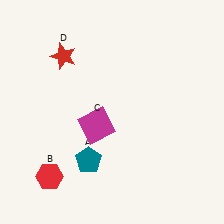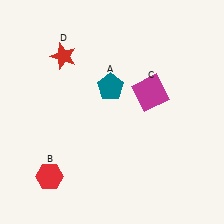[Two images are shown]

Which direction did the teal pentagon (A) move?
The teal pentagon (A) moved up.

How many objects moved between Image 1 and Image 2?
2 objects moved between the two images.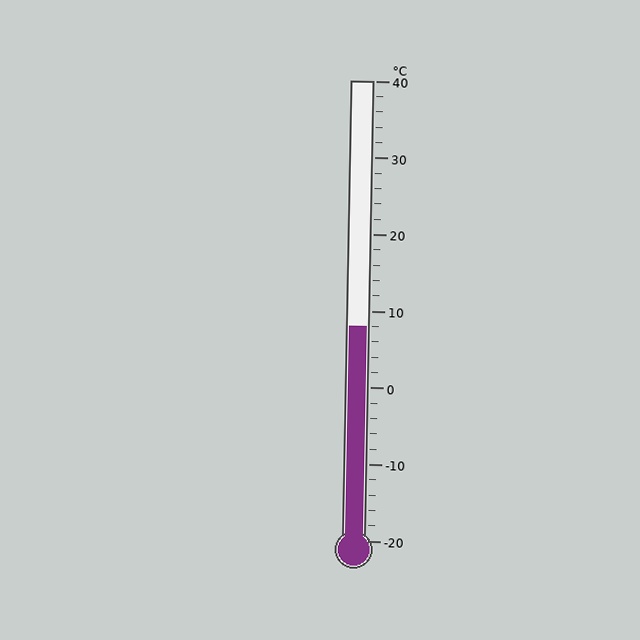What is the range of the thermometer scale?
The thermometer scale ranges from -20°C to 40°C.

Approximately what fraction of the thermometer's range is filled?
The thermometer is filled to approximately 45% of its range.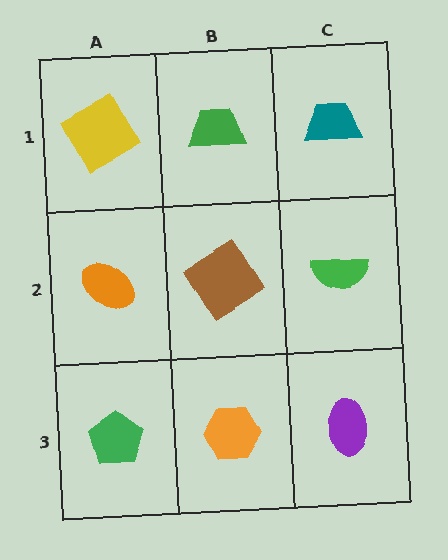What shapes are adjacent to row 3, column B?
A brown diamond (row 2, column B), a green pentagon (row 3, column A), a purple ellipse (row 3, column C).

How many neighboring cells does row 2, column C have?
3.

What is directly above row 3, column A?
An orange ellipse.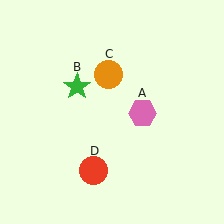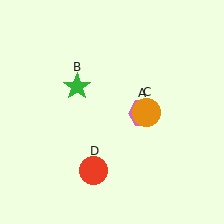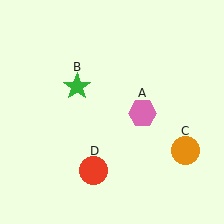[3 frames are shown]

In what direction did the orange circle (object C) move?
The orange circle (object C) moved down and to the right.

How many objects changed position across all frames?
1 object changed position: orange circle (object C).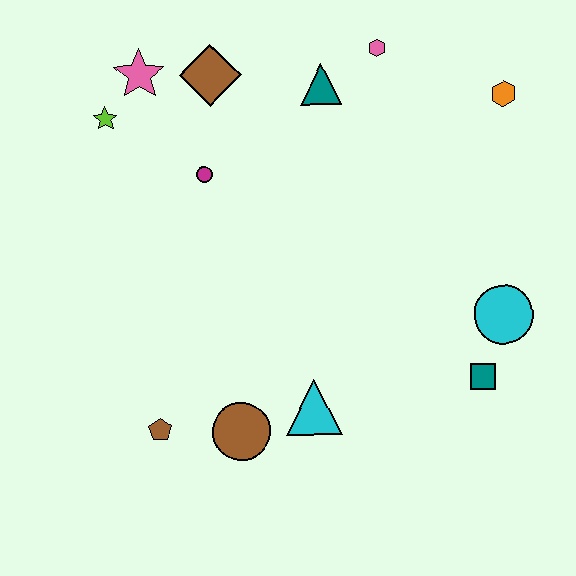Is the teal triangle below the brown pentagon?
No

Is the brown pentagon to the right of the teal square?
No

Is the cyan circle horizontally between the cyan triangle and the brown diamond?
No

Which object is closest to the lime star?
The pink star is closest to the lime star.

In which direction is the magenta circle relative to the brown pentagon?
The magenta circle is above the brown pentagon.